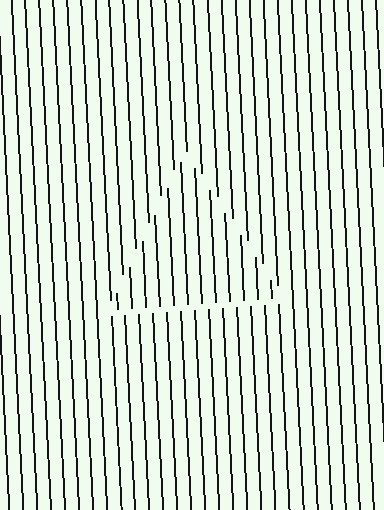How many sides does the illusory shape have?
3 sides — the line-ends trace a triangle.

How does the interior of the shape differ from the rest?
The interior of the shape contains the same grating, shifted by half a period — the contour is defined by the phase discontinuity where line-ends from the inner and outer gratings abut.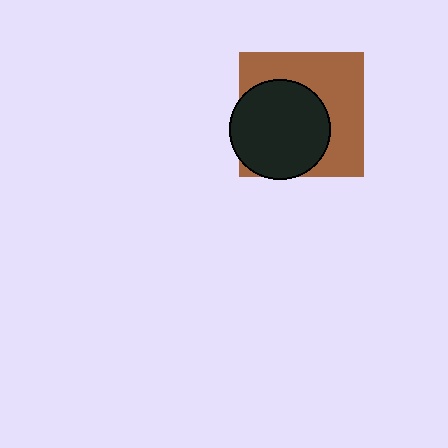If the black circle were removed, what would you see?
You would see the complete brown square.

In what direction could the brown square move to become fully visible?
The brown square could move toward the upper-right. That would shift it out from behind the black circle entirely.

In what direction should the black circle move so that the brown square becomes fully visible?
The black circle should move toward the lower-left. That is the shortest direction to clear the overlap and leave the brown square fully visible.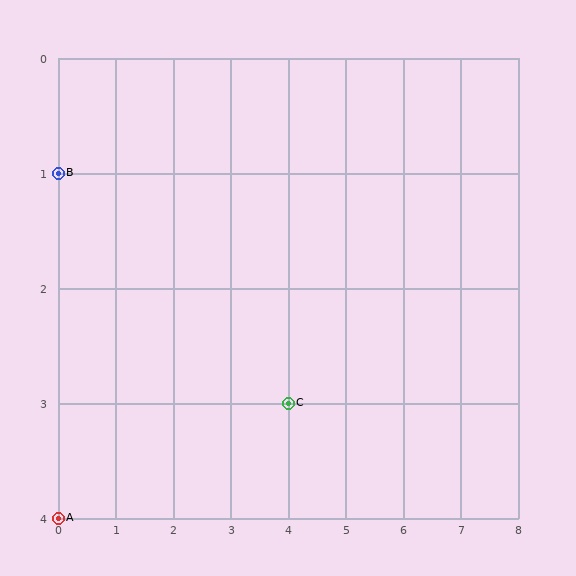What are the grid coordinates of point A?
Point A is at grid coordinates (0, 4).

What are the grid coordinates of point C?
Point C is at grid coordinates (4, 3).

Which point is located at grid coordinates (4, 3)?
Point C is at (4, 3).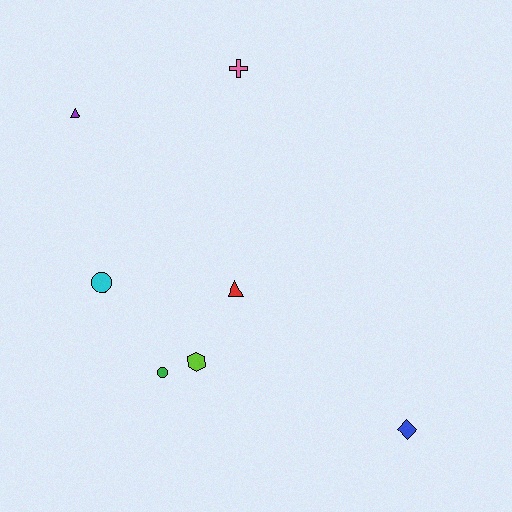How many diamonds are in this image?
There is 1 diamond.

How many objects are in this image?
There are 7 objects.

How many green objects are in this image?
There is 1 green object.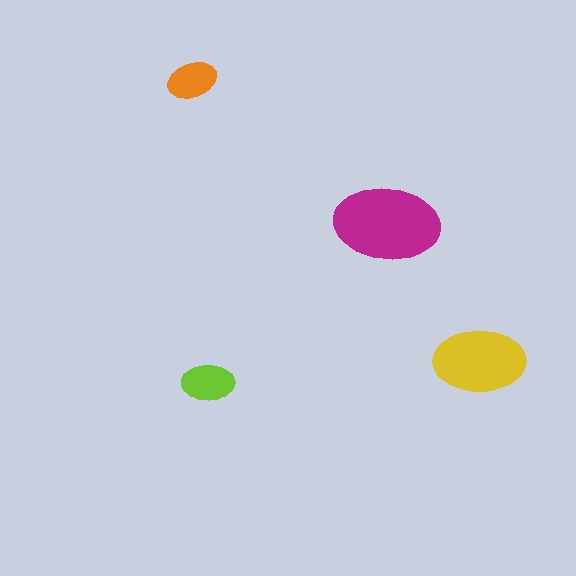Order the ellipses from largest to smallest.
the magenta one, the yellow one, the lime one, the orange one.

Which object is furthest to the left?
The orange ellipse is leftmost.